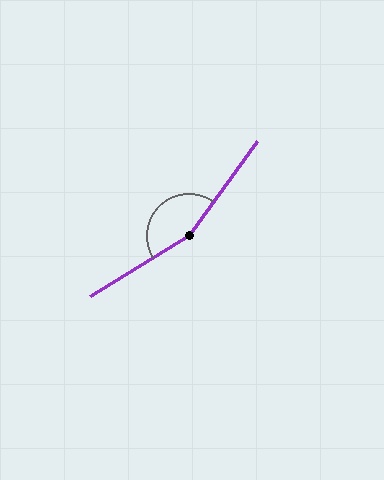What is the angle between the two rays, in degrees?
Approximately 158 degrees.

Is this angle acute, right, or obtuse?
It is obtuse.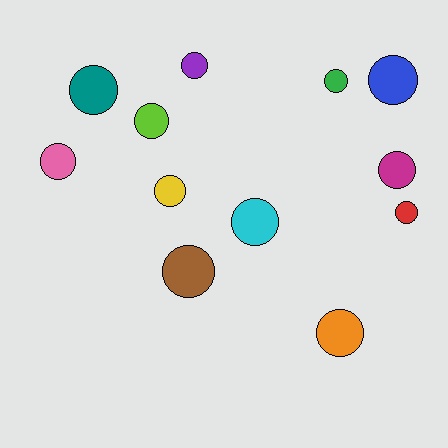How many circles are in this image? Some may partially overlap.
There are 12 circles.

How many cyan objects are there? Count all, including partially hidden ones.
There is 1 cyan object.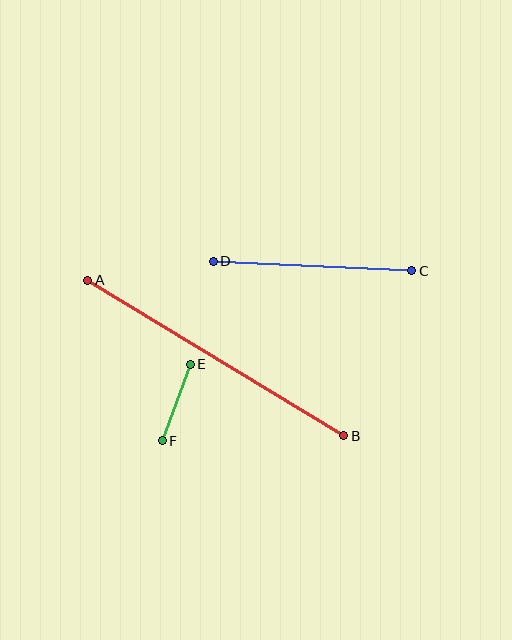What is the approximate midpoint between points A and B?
The midpoint is at approximately (216, 358) pixels.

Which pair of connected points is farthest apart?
Points A and B are farthest apart.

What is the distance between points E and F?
The distance is approximately 81 pixels.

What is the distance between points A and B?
The distance is approximately 300 pixels.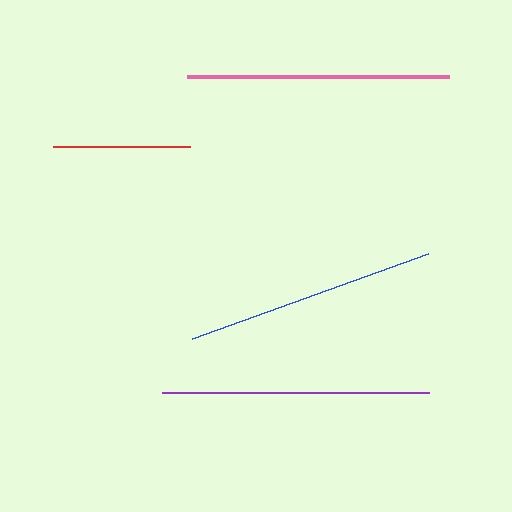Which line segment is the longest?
The purple line is the longest at approximately 267 pixels.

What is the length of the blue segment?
The blue segment is approximately 251 pixels long.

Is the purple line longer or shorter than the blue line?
The purple line is longer than the blue line.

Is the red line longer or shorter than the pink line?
The pink line is longer than the red line.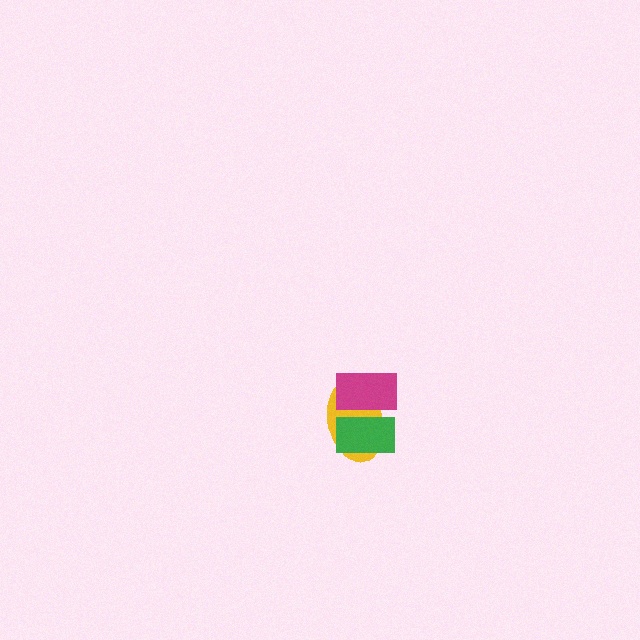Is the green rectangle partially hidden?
No, no other shape covers it.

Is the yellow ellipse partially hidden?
Yes, it is partially covered by another shape.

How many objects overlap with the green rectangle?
2 objects overlap with the green rectangle.